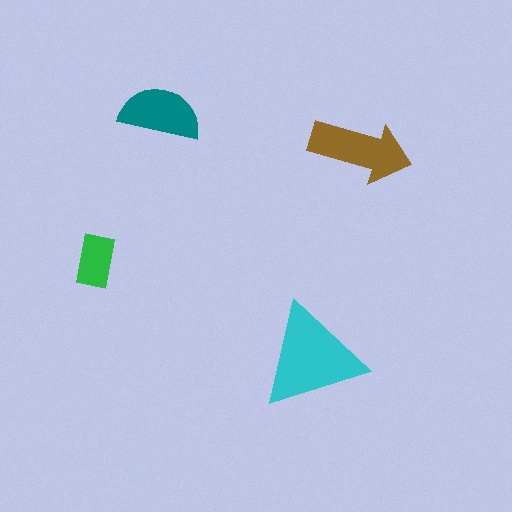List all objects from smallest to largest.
The green rectangle, the teal semicircle, the brown arrow, the cyan triangle.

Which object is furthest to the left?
The green rectangle is leftmost.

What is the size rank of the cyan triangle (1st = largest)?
1st.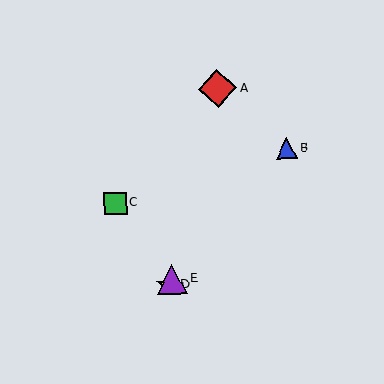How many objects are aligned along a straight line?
3 objects (B, D, E) are aligned along a straight line.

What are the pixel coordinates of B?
Object B is at (287, 148).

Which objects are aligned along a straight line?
Objects B, D, E are aligned along a straight line.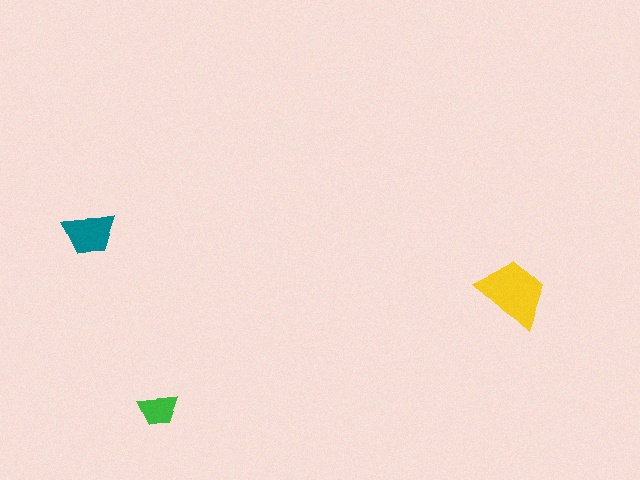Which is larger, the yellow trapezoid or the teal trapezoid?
The yellow one.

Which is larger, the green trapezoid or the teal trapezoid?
The teal one.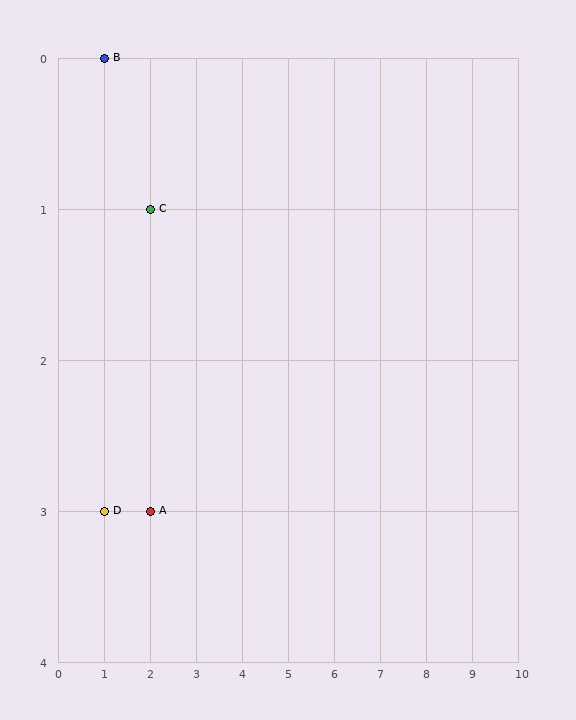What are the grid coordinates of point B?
Point B is at grid coordinates (1, 0).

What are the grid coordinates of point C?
Point C is at grid coordinates (2, 1).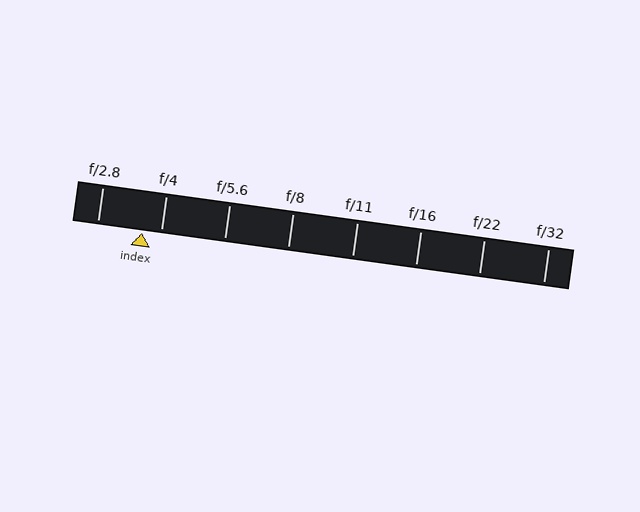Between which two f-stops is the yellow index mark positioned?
The index mark is between f/2.8 and f/4.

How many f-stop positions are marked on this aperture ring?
There are 8 f-stop positions marked.